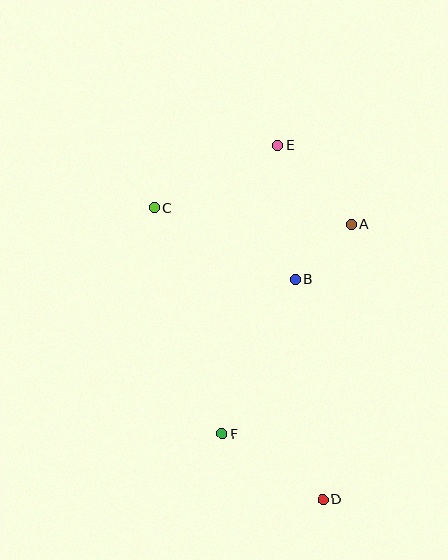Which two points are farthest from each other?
Points D and E are farthest from each other.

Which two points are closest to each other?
Points A and B are closest to each other.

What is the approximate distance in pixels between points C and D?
The distance between C and D is approximately 337 pixels.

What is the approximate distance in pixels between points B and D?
The distance between B and D is approximately 222 pixels.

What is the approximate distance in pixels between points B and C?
The distance between B and C is approximately 158 pixels.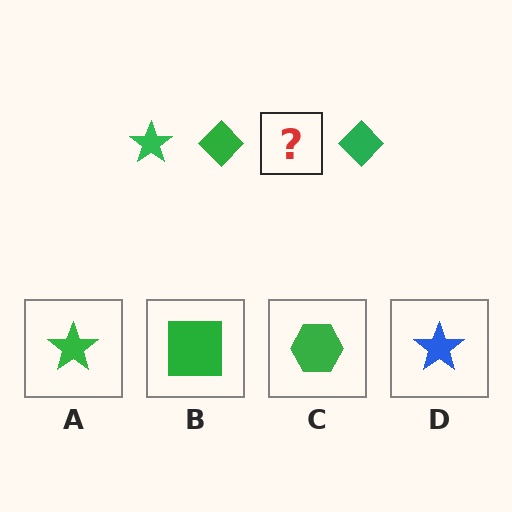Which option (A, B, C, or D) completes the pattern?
A.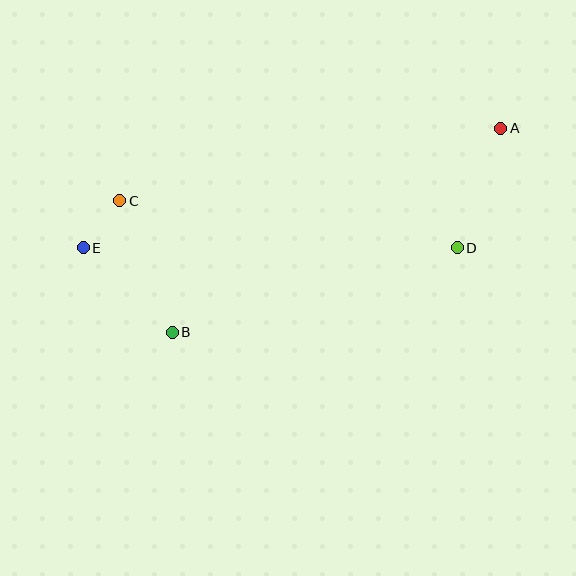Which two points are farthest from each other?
Points A and E are farthest from each other.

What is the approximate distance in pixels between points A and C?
The distance between A and C is approximately 388 pixels.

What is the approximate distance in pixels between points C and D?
The distance between C and D is approximately 341 pixels.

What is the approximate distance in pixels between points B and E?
The distance between B and E is approximately 123 pixels.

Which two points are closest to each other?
Points C and E are closest to each other.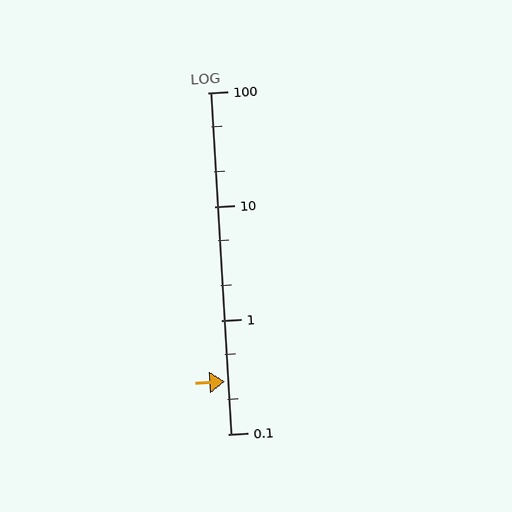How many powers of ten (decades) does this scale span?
The scale spans 3 decades, from 0.1 to 100.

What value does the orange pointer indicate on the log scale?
The pointer indicates approximately 0.29.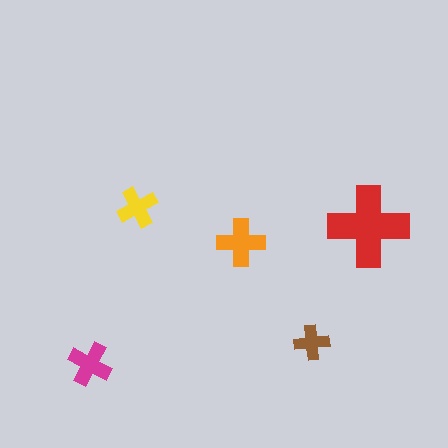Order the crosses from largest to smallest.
the red one, the orange one, the magenta one, the yellow one, the brown one.